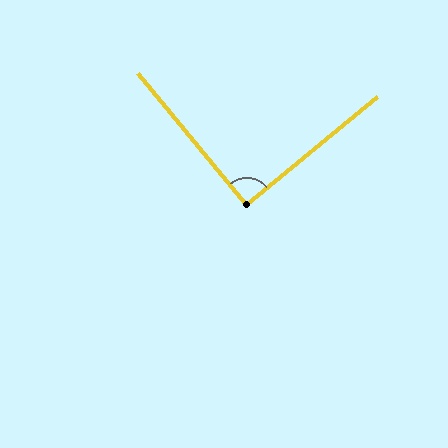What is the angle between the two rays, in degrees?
Approximately 90 degrees.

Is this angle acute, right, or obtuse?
It is approximately a right angle.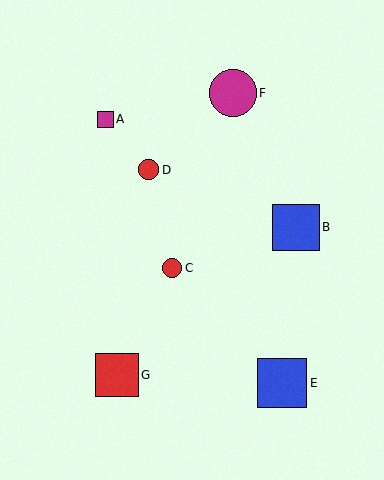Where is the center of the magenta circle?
The center of the magenta circle is at (233, 93).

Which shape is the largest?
The blue square (labeled E) is the largest.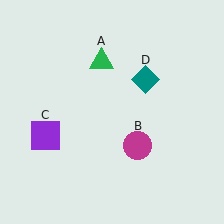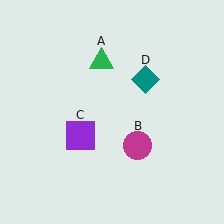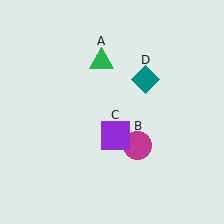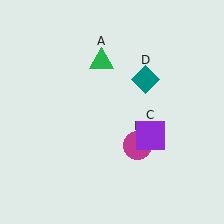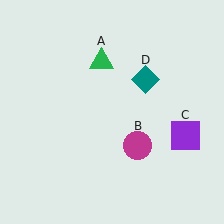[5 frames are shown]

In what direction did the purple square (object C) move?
The purple square (object C) moved right.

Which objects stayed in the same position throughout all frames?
Green triangle (object A) and magenta circle (object B) and teal diamond (object D) remained stationary.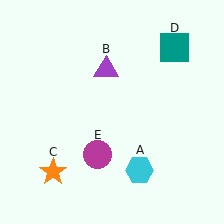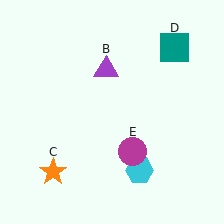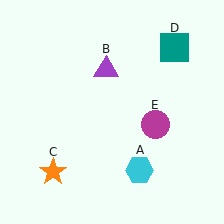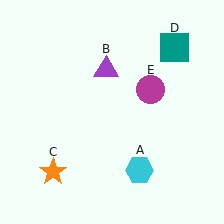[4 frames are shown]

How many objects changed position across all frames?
1 object changed position: magenta circle (object E).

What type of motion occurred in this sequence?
The magenta circle (object E) rotated counterclockwise around the center of the scene.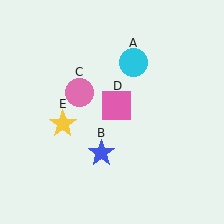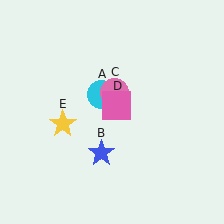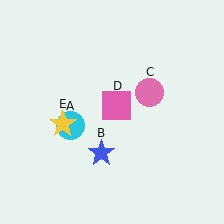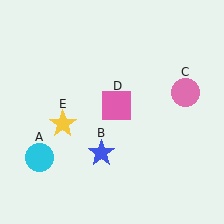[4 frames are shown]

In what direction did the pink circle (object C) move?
The pink circle (object C) moved right.